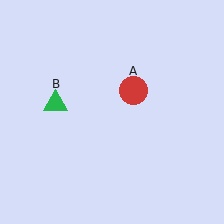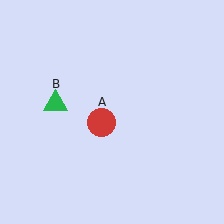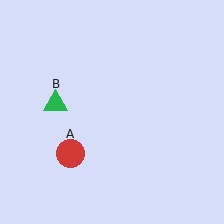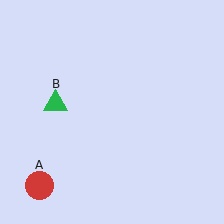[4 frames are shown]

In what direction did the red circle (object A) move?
The red circle (object A) moved down and to the left.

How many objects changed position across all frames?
1 object changed position: red circle (object A).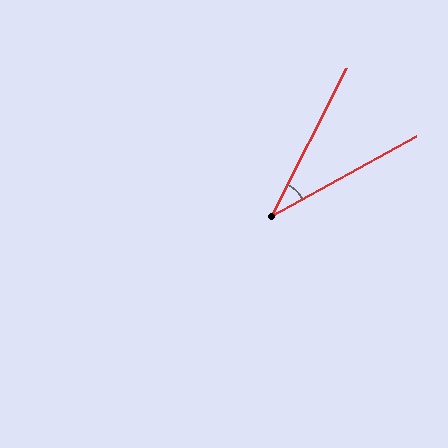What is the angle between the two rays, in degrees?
Approximately 34 degrees.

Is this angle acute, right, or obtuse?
It is acute.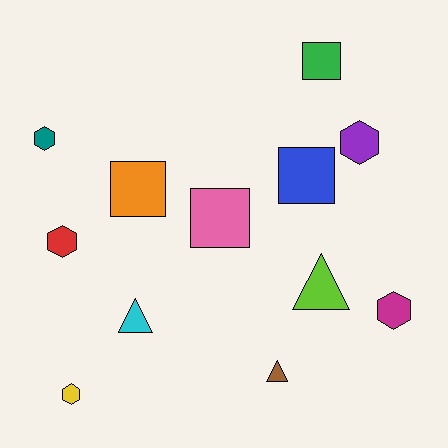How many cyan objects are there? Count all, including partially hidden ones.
There is 1 cyan object.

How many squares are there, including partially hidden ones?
There are 4 squares.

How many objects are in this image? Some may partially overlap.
There are 12 objects.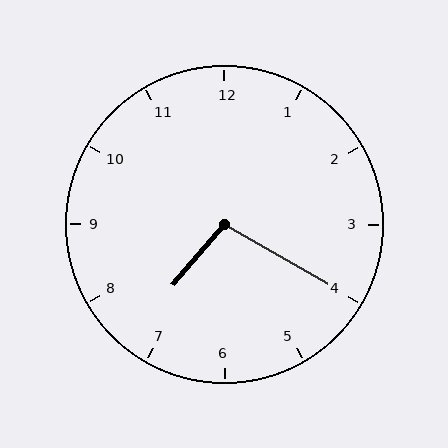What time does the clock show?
7:20.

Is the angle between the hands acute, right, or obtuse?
It is obtuse.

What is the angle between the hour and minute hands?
Approximately 100 degrees.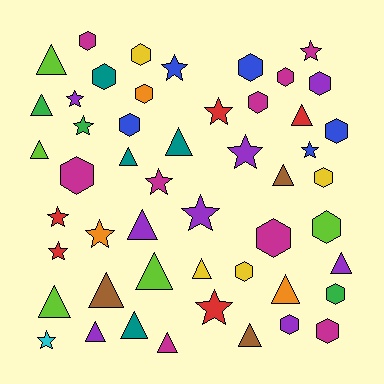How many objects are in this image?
There are 50 objects.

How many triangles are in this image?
There are 18 triangles.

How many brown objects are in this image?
There are 3 brown objects.